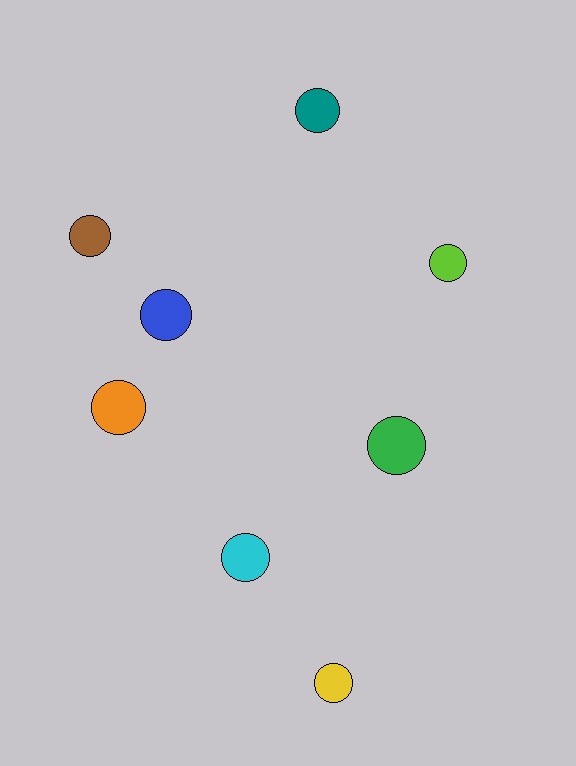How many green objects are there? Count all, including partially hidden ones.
There is 1 green object.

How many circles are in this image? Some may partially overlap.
There are 8 circles.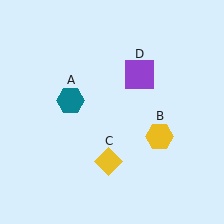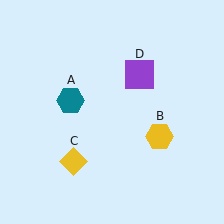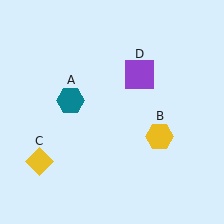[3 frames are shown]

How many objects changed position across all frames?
1 object changed position: yellow diamond (object C).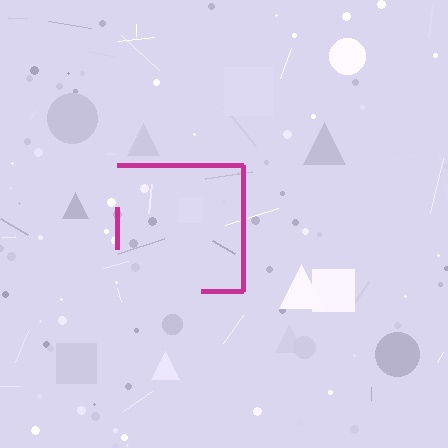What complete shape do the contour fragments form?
The contour fragments form a square.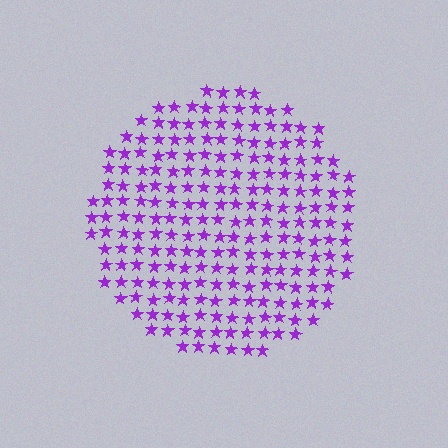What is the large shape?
The large shape is a circle.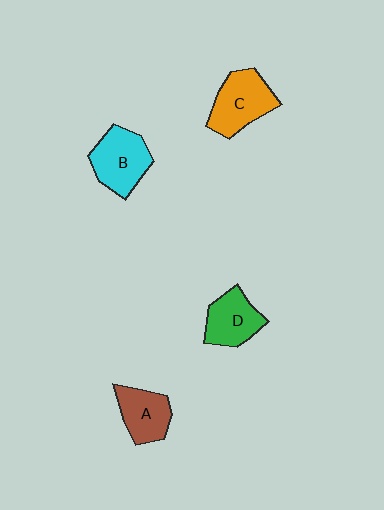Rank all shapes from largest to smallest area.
From largest to smallest: C (orange), B (cyan), D (green), A (brown).